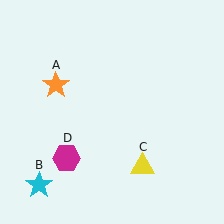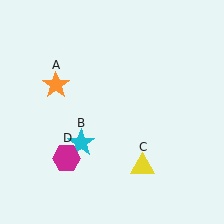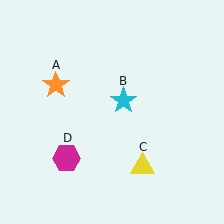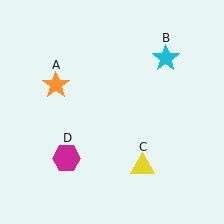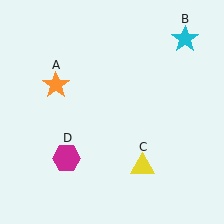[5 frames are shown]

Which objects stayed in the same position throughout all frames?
Orange star (object A) and yellow triangle (object C) and magenta hexagon (object D) remained stationary.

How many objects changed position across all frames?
1 object changed position: cyan star (object B).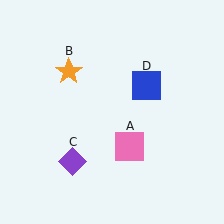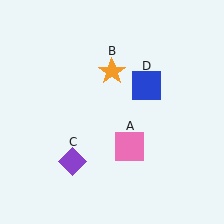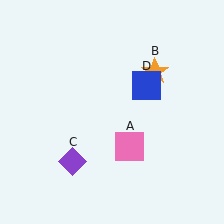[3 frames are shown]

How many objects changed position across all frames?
1 object changed position: orange star (object B).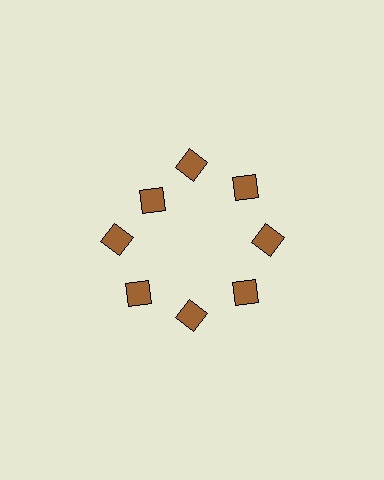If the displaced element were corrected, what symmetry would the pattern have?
It would have 8-fold rotational symmetry — the pattern would map onto itself every 45 degrees.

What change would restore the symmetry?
The symmetry would be restored by moving it outward, back onto the ring so that all 8 diamonds sit at equal angles and equal distance from the center.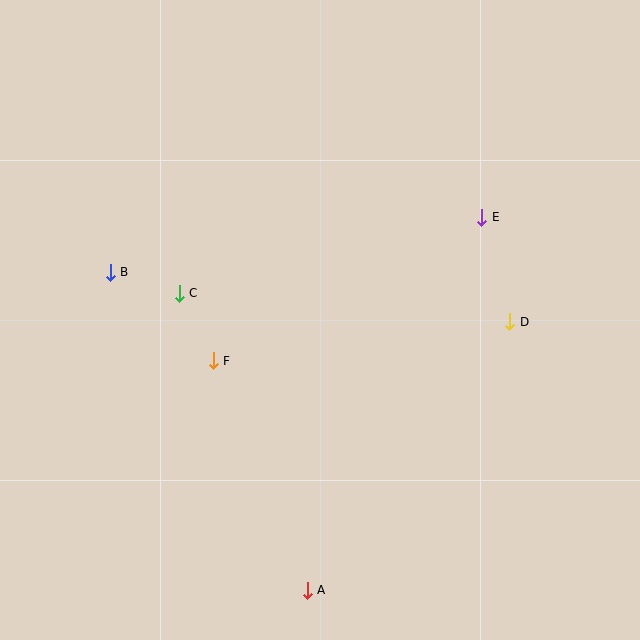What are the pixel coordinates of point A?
Point A is at (307, 590).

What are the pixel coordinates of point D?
Point D is at (510, 322).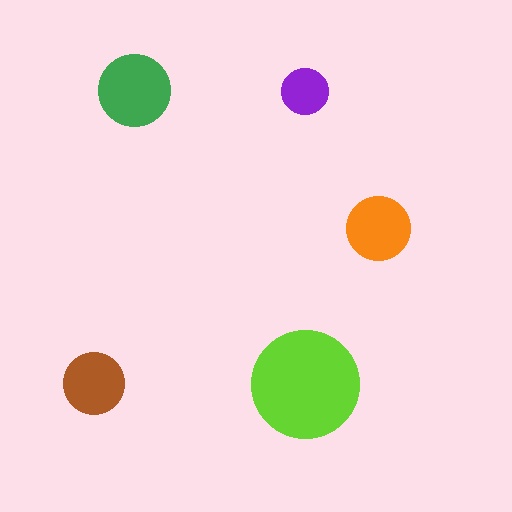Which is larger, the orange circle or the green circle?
The green one.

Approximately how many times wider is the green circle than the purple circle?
About 1.5 times wider.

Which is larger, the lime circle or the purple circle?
The lime one.